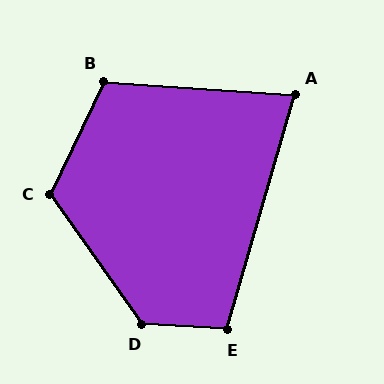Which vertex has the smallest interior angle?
A, at approximately 78 degrees.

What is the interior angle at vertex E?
Approximately 103 degrees (obtuse).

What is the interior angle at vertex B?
Approximately 111 degrees (obtuse).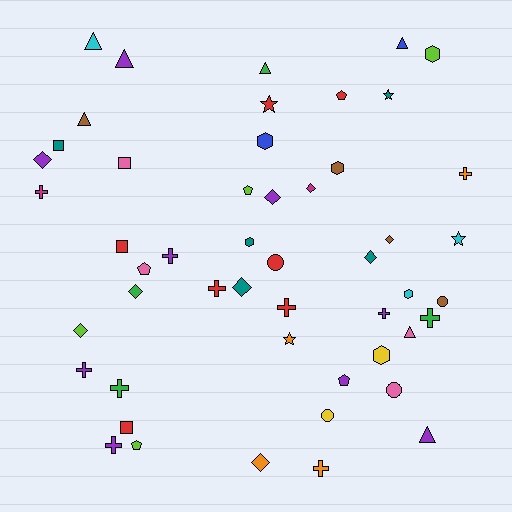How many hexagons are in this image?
There are 6 hexagons.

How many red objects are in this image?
There are 7 red objects.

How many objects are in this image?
There are 50 objects.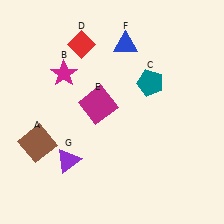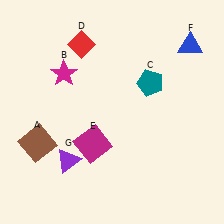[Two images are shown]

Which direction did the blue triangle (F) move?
The blue triangle (F) moved right.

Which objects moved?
The objects that moved are: the magenta square (E), the blue triangle (F).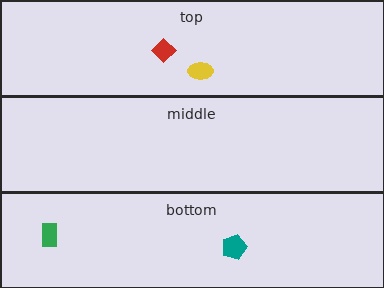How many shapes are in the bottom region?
2.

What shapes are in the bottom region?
The green rectangle, the teal pentagon.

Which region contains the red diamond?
The top region.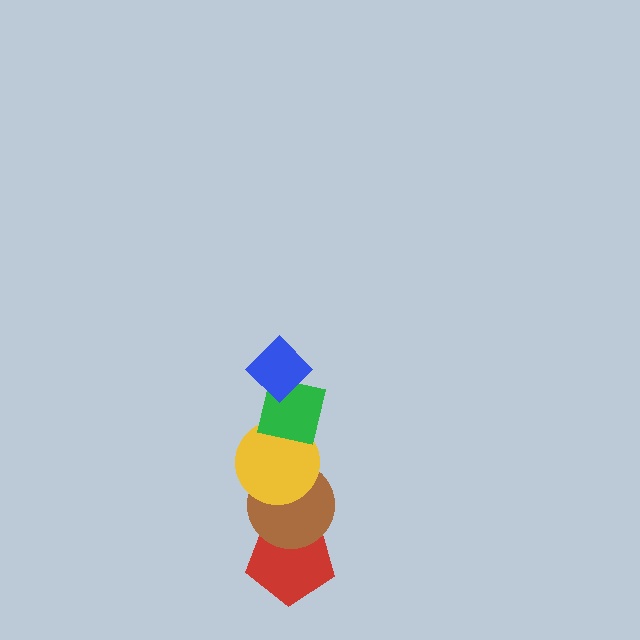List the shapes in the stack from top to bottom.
From top to bottom: the blue diamond, the green square, the yellow circle, the brown circle, the red pentagon.